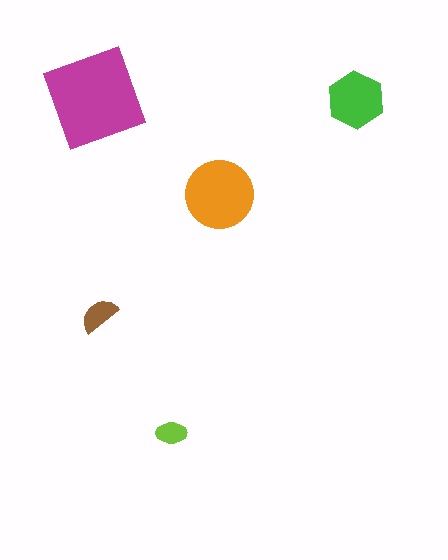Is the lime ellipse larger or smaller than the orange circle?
Smaller.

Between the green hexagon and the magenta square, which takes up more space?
The magenta square.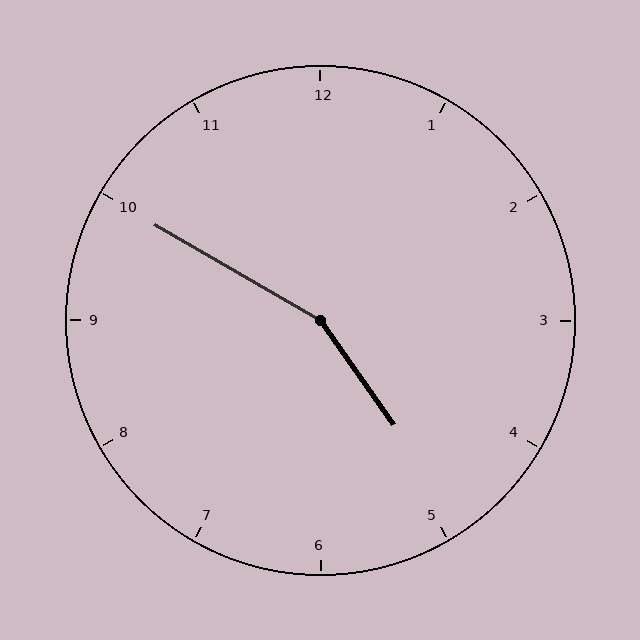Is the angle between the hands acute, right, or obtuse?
It is obtuse.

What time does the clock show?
4:50.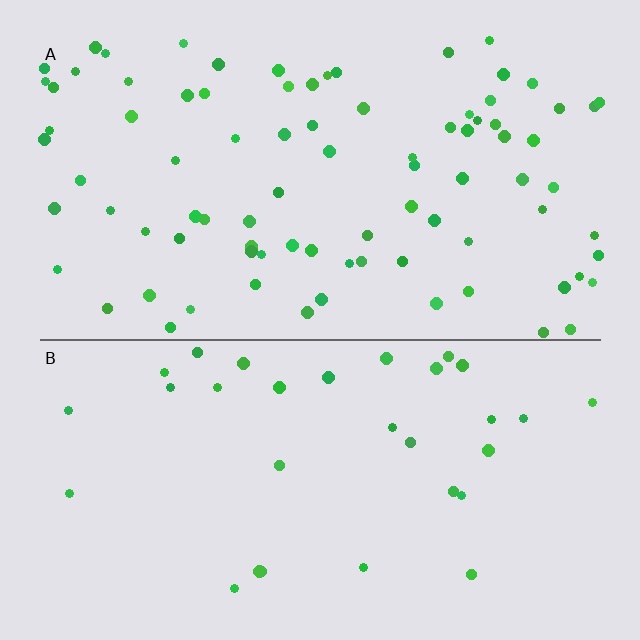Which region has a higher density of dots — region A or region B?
A (the top).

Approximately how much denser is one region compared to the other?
Approximately 2.7× — region A over region B.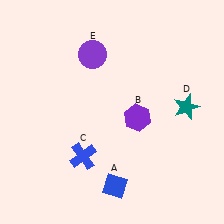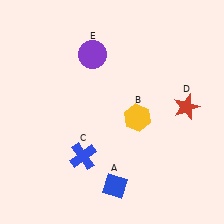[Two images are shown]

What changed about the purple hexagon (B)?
In Image 1, B is purple. In Image 2, it changed to yellow.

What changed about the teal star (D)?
In Image 1, D is teal. In Image 2, it changed to red.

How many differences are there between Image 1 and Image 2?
There are 2 differences between the two images.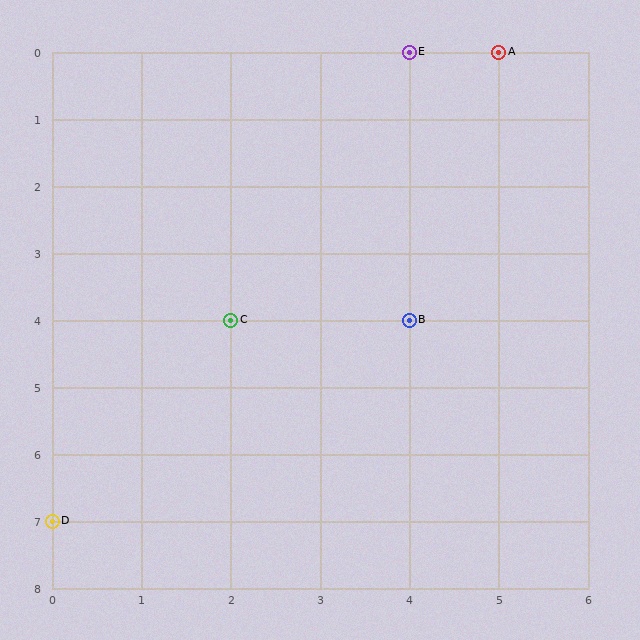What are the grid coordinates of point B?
Point B is at grid coordinates (4, 4).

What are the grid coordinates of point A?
Point A is at grid coordinates (5, 0).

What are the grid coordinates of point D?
Point D is at grid coordinates (0, 7).